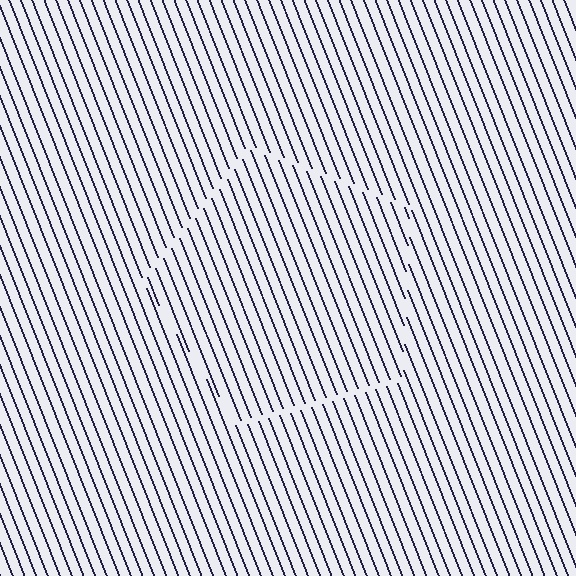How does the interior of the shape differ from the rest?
The interior of the shape contains the same grating, shifted by half a period — the contour is defined by the phase discontinuity where line-ends from the inner and outer gratings abut.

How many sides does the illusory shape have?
5 sides — the line-ends trace a pentagon.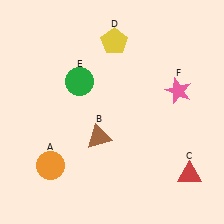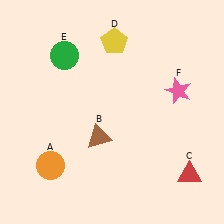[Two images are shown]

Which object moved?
The green circle (E) moved up.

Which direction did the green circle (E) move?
The green circle (E) moved up.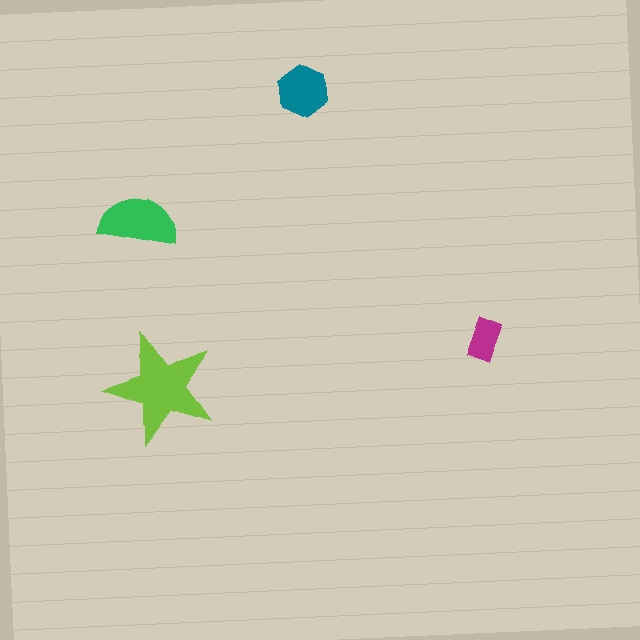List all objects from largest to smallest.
The lime star, the green semicircle, the teal hexagon, the magenta rectangle.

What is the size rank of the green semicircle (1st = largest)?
2nd.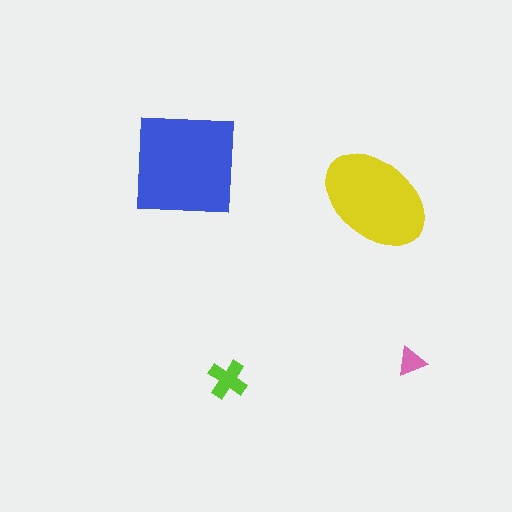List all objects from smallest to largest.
The pink triangle, the lime cross, the yellow ellipse, the blue square.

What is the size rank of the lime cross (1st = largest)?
3rd.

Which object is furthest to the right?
The pink triangle is rightmost.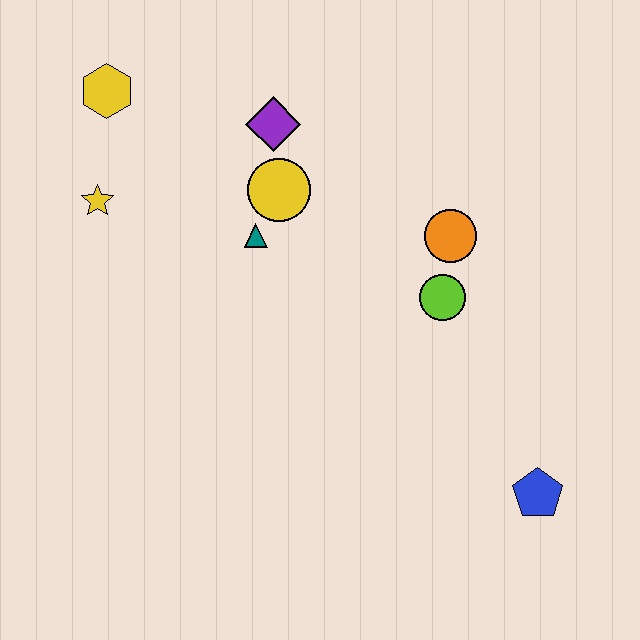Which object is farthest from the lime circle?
The yellow hexagon is farthest from the lime circle.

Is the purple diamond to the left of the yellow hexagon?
No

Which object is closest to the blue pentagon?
The lime circle is closest to the blue pentagon.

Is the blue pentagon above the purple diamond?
No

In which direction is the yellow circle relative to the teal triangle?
The yellow circle is above the teal triangle.